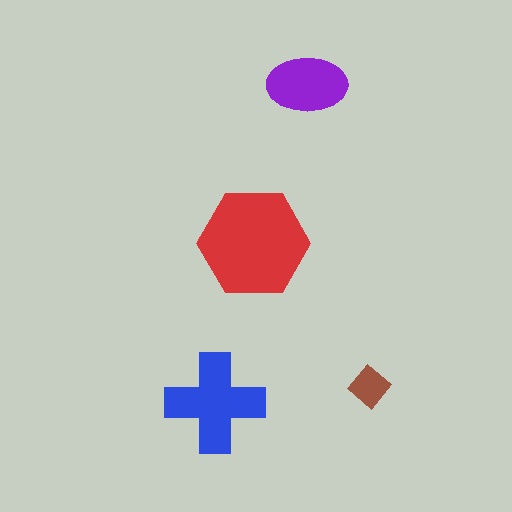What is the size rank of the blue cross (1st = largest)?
2nd.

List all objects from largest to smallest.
The red hexagon, the blue cross, the purple ellipse, the brown diamond.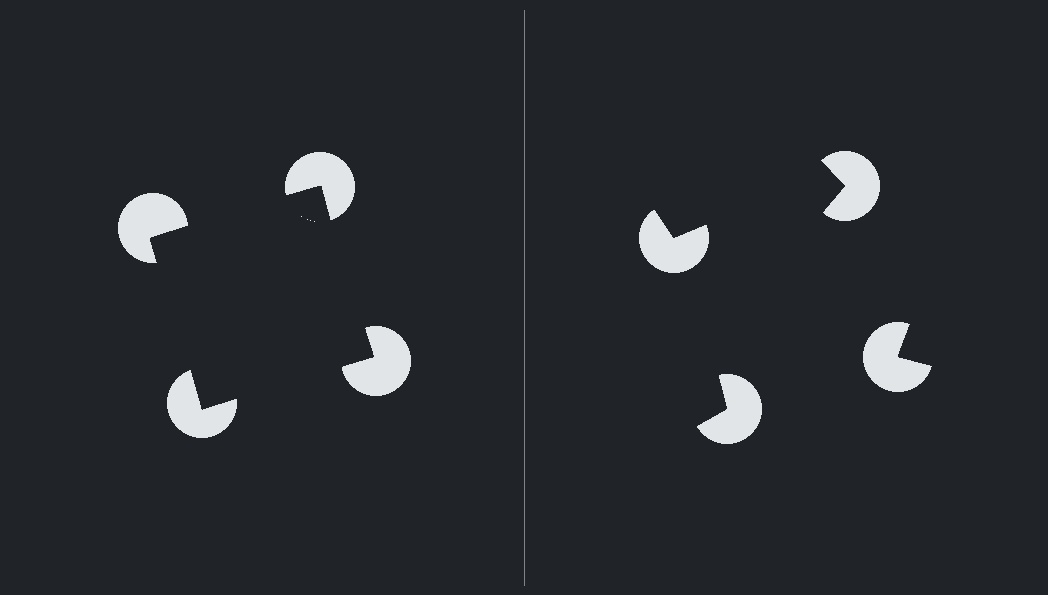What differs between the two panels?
The pac-man discs are positioned identically on both sides; only the wedge orientations differ. On the left they align to a square; on the right they are misaligned.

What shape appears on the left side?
An illusory square.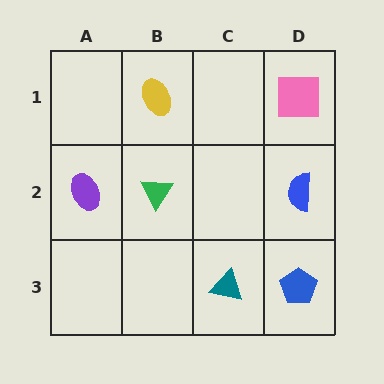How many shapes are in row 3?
2 shapes.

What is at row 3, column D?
A blue pentagon.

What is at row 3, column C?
A teal triangle.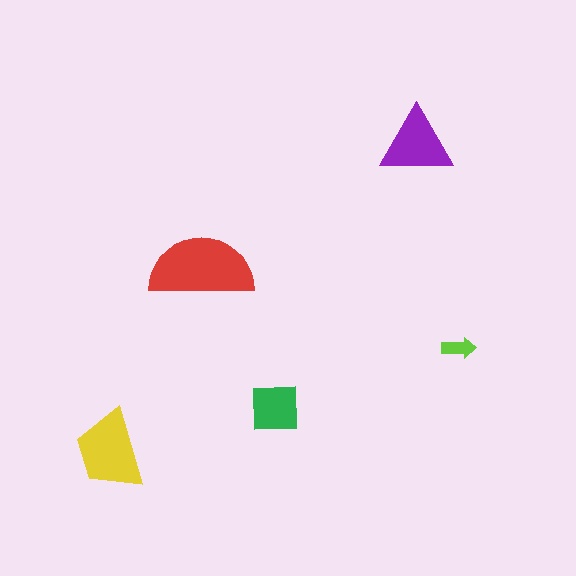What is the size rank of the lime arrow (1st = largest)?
5th.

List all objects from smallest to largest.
The lime arrow, the green square, the purple triangle, the yellow trapezoid, the red semicircle.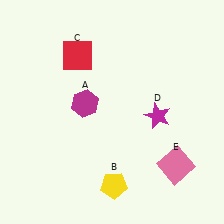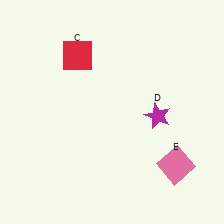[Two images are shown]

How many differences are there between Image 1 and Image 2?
There are 2 differences between the two images.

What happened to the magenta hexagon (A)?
The magenta hexagon (A) was removed in Image 2. It was in the top-left area of Image 1.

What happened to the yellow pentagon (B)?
The yellow pentagon (B) was removed in Image 2. It was in the bottom-right area of Image 1.